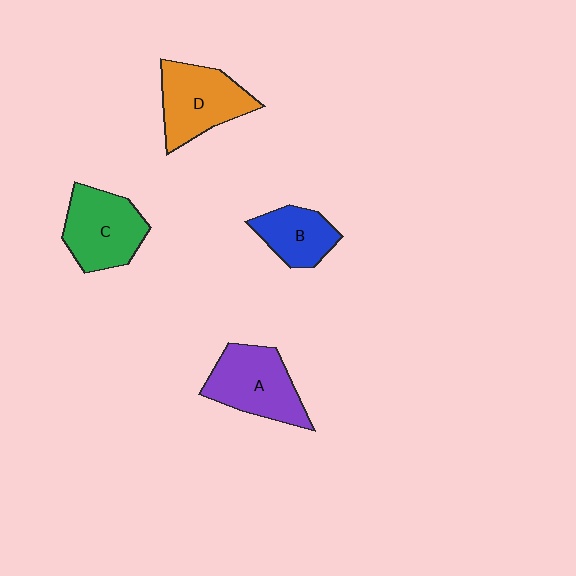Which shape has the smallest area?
Shape B (blue).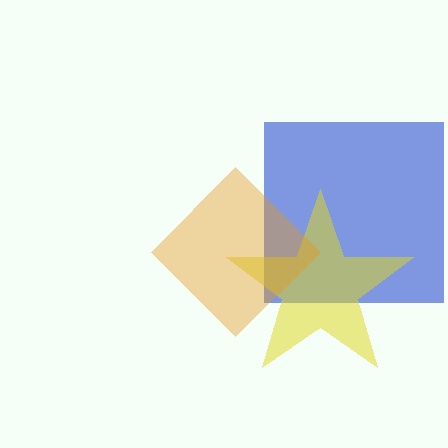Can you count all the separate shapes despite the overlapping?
Yes, there are 3 separate shapes.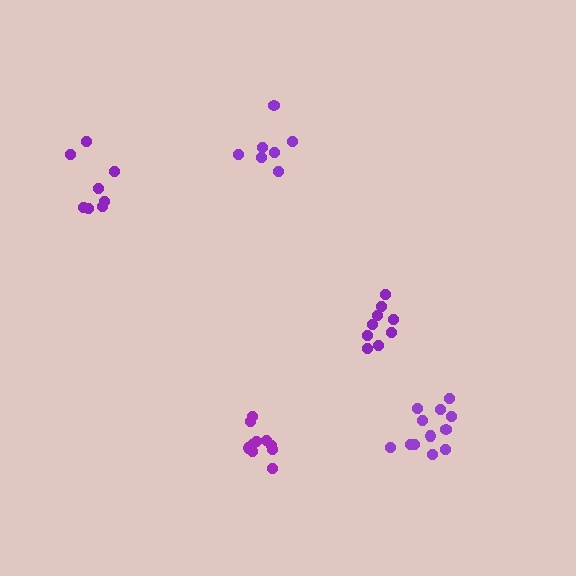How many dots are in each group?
Group 1: 7 dots, Group 2: 12 dots, Group 3: 9 dots, Group 4: 10 dots, Group 5: 8 dots (46 total).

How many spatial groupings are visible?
There are 5 spatial groupings.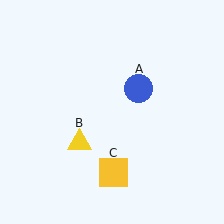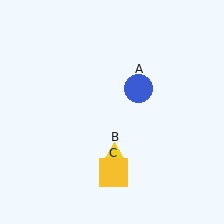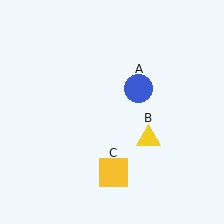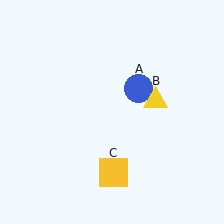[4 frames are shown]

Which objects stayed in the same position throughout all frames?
Blue circle (object A) and yellow square (object C) remained stationary.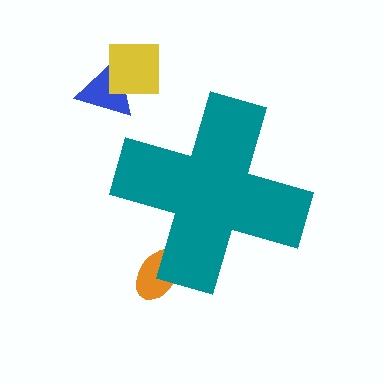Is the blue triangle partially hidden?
No, the blue triangle is fully visible.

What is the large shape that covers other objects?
A teal cross.